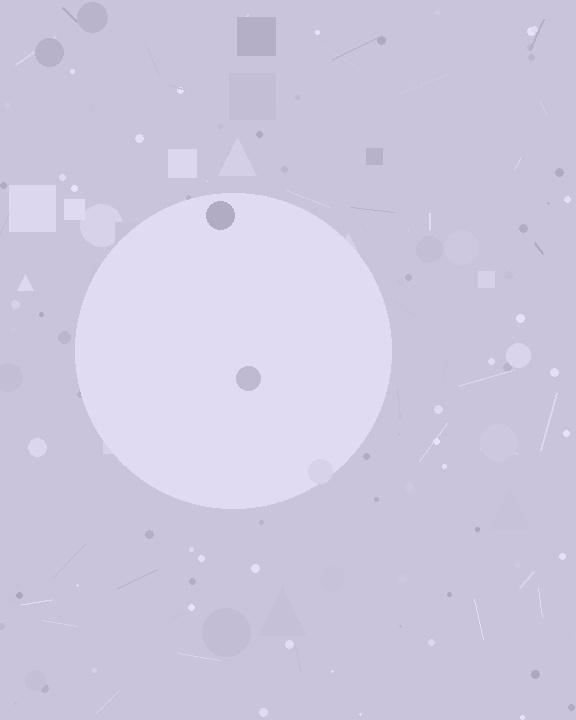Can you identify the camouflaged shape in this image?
The camouflaged shape is a circle.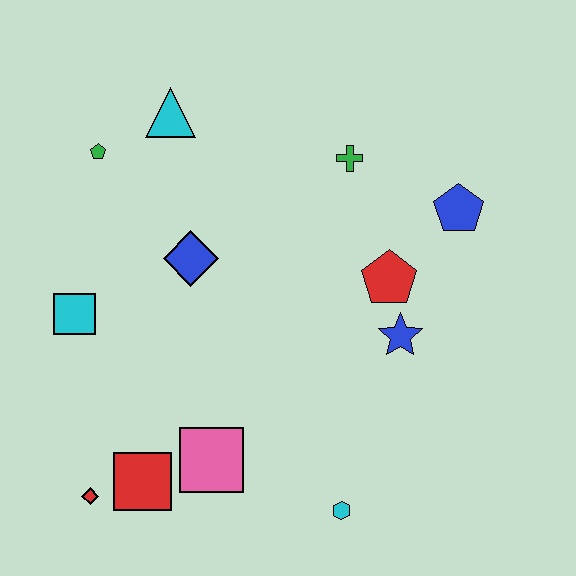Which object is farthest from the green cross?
The red diamond is farthest from the green cross.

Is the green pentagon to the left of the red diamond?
No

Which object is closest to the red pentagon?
The blue star is closest to the red pentagon.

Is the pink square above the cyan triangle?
No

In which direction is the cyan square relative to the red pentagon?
The cyan square is to the left of the red pentagon.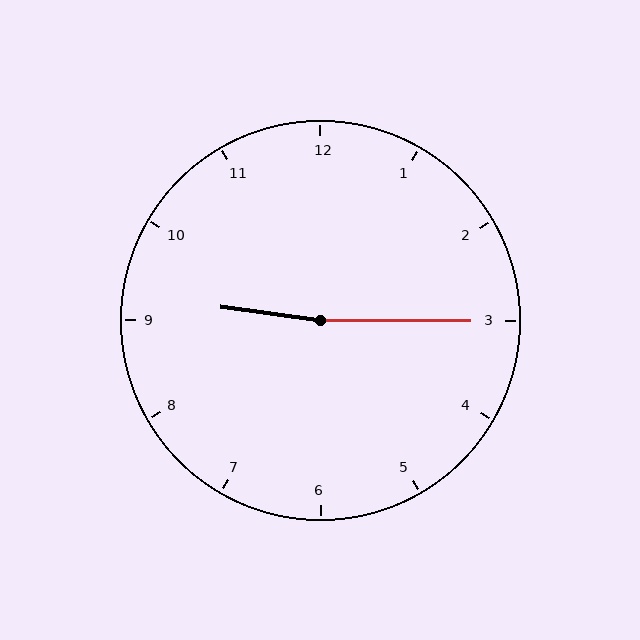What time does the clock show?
9:15.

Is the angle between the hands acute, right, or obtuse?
It is obtuse.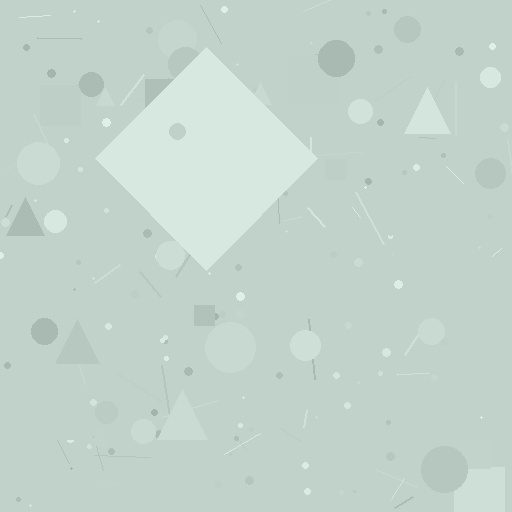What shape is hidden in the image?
A diamond is hidden in the image.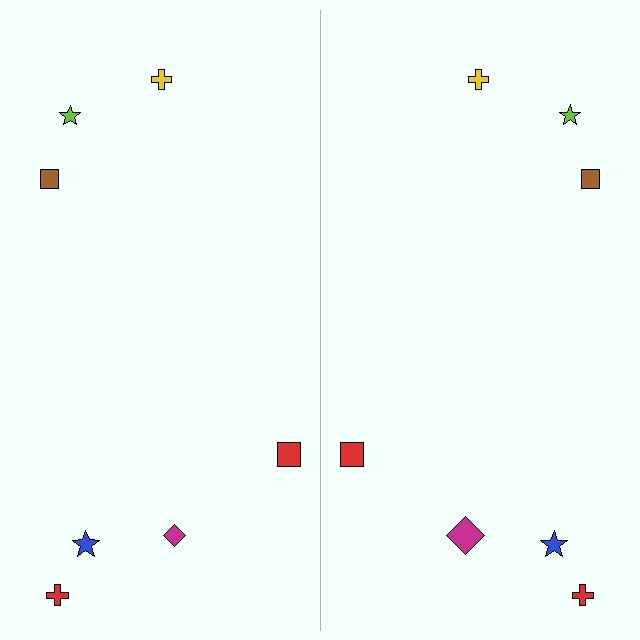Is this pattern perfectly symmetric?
No, the pattern is not perfectly symmetric. The magenta diamond on the right side has a different size than its mirror counterpart.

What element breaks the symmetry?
The magenta diamond on the right side has a different size than its mirror counterpart.